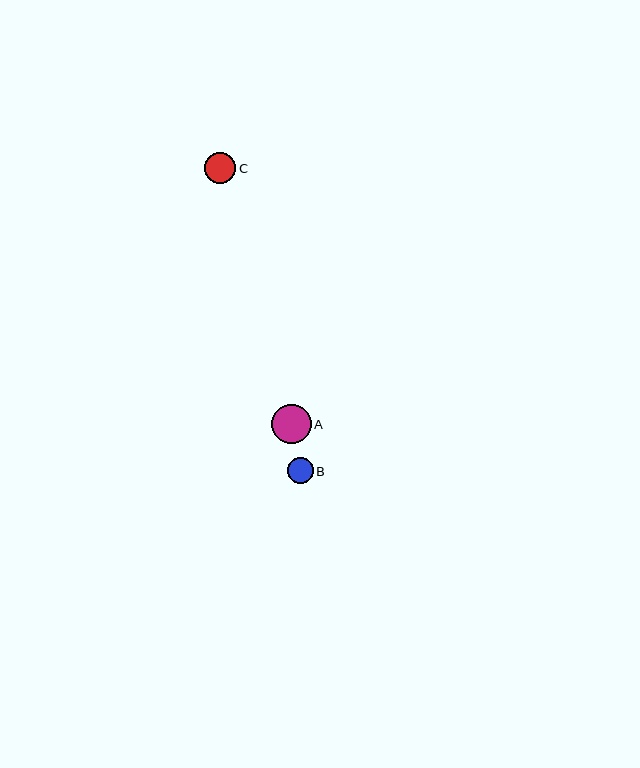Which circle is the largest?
Circle A is the largest with a size of approximately 39 pixels.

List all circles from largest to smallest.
From largest to smallest: A, C, B.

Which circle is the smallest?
Circle B is the smallest with a size of approximately 26 pixels.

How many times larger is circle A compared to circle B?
Circle A is approximately 1.5 times the size of circle B.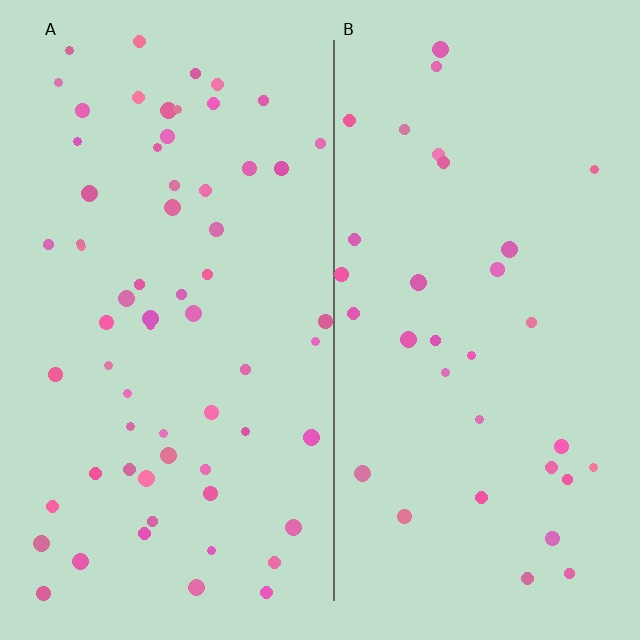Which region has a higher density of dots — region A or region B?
A (the left).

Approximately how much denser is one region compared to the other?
Approximately 1.9× — region A over region B.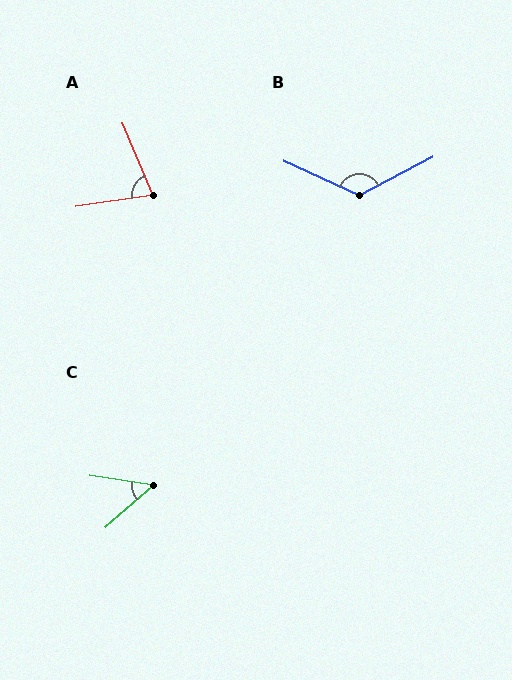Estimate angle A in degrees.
Approximately 75 degrees.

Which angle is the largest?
B, at approximately 128 degrees.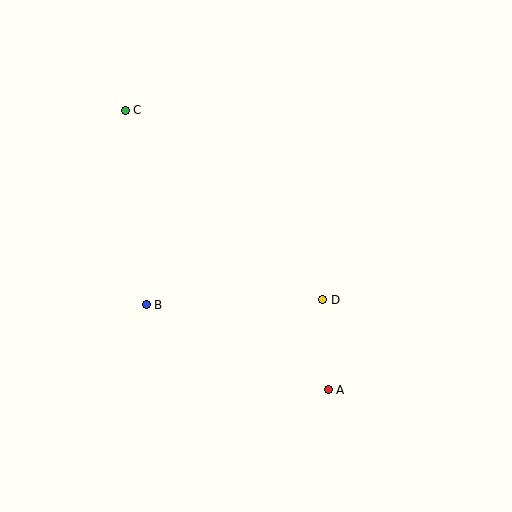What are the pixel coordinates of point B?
Point B is at (146, 305).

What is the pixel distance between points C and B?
The distance between C and B is 196 pixels.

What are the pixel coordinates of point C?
Point C is at (125, 110).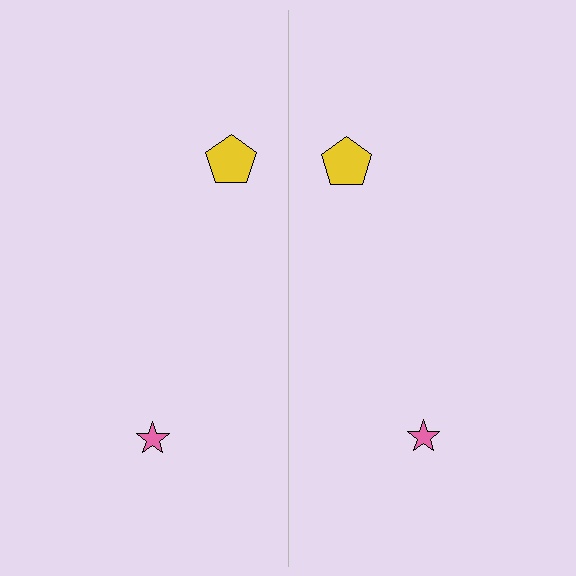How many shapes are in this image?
There are 4 shapes in this image.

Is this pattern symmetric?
Yes, this pattern has bilateral (reflection) symmetry.